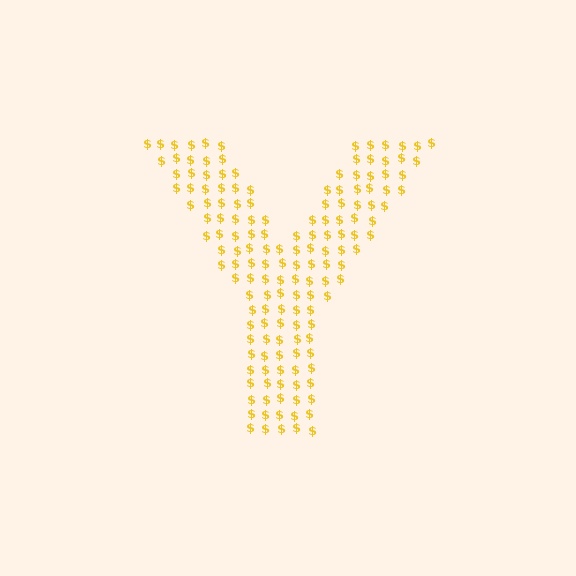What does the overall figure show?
The overall figure shows the letter Y.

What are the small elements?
The small elements are dollar signs.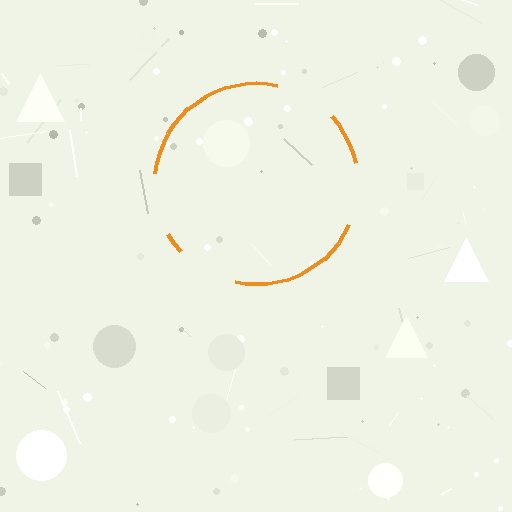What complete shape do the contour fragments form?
The contour fragments form a circle.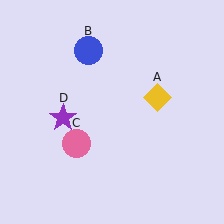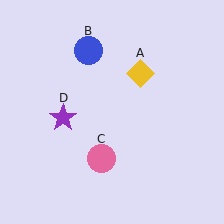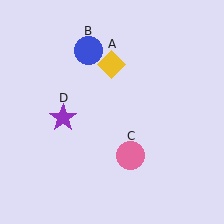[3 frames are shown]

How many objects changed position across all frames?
2 objects changed position: yellow diamond (object A), pink circle (object C).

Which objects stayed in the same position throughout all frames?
Blue circle (object B) and purple star (object D) remained stationary.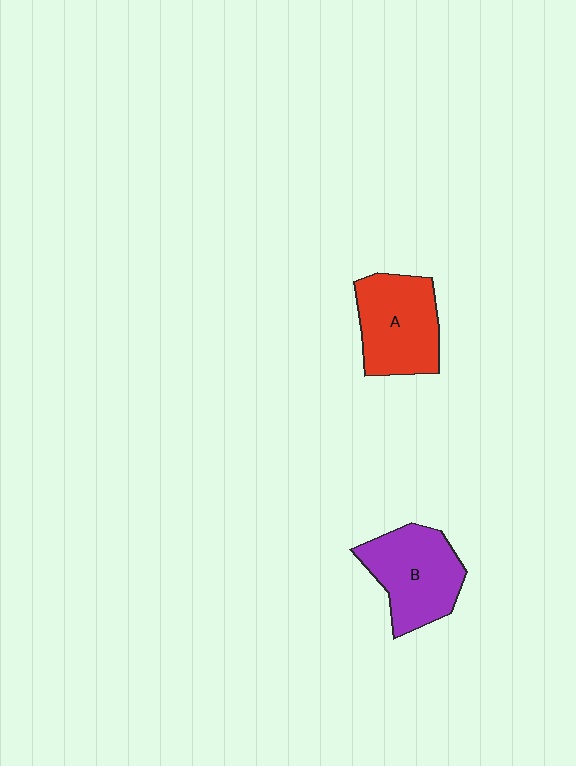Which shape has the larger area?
Shape B (purple).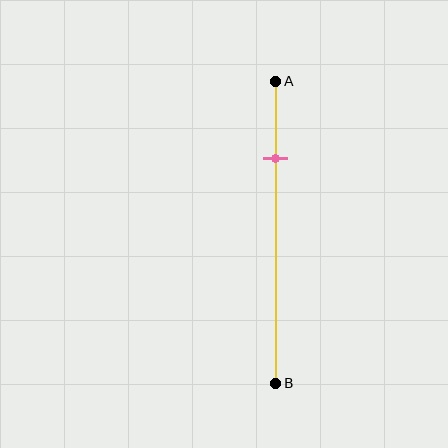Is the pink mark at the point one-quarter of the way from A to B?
Yes, the mark is approximately at the one-quarter point.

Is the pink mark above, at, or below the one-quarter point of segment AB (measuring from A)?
The pink mark is approximately at the one-quarter point of segment AB.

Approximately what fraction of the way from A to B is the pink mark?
The pink mark is approximately 25% of the way from A to B.